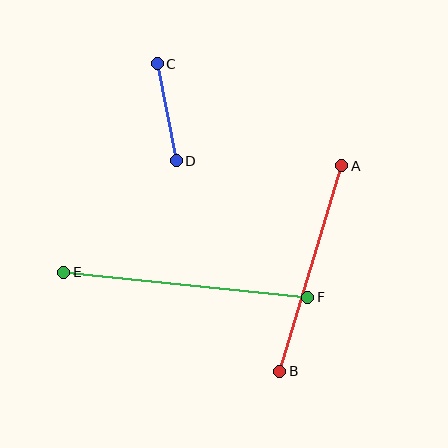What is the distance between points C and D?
The distance is approximately 99 pixels.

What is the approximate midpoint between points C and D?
The midpoint is at approximately (167, 112) pixels.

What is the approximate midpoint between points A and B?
The midpoint is at approximately (311, 269) pixels.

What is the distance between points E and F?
The distance is approximately 246 pixels.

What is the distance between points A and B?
The distance is approximately 215 pixels.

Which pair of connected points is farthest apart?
Points E and F are farthest apart.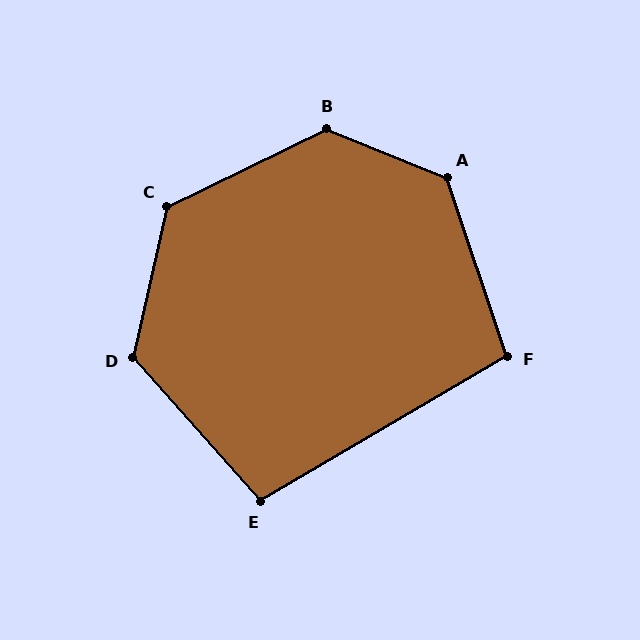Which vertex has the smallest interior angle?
E, at approximately 101 degrees.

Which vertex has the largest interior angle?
B, at approximately 132 degrees.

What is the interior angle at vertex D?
Approximately 126 degrees (obtuse).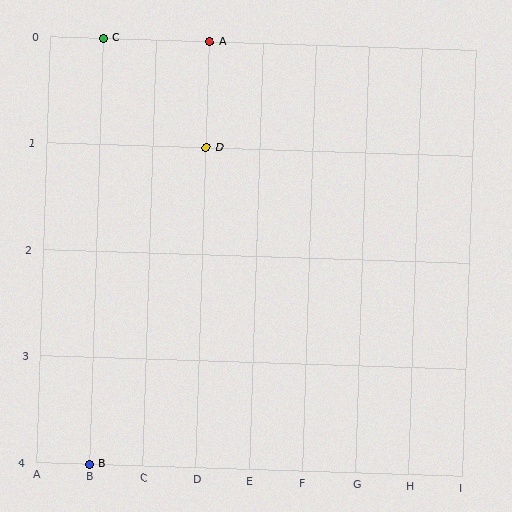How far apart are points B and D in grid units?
Points B and D are 2 columns and 3 rows apart (about 3.6 grid units diagonally).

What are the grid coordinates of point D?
Point D is at grid coordinates (D, 1).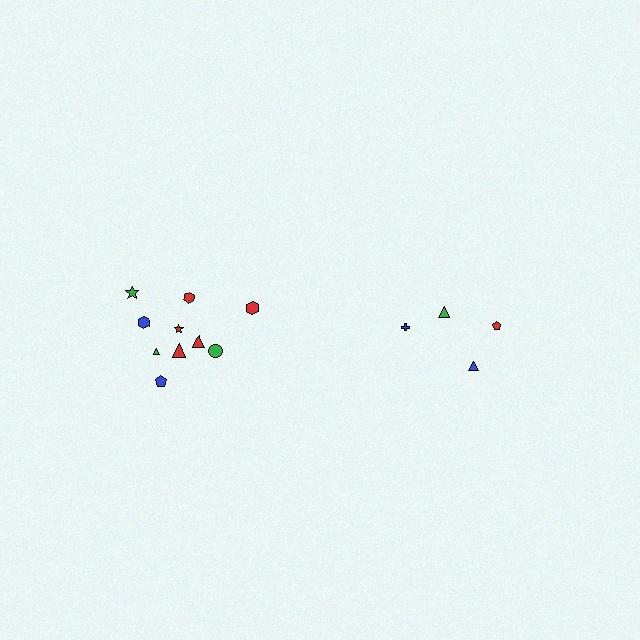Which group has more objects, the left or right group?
The left group.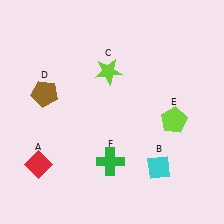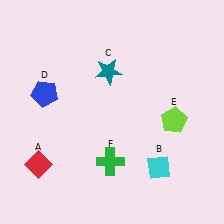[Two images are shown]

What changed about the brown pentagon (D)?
In Image 1, D is brown. In Image 2, it changed to blue.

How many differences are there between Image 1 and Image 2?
There are 2 differences between the two images.